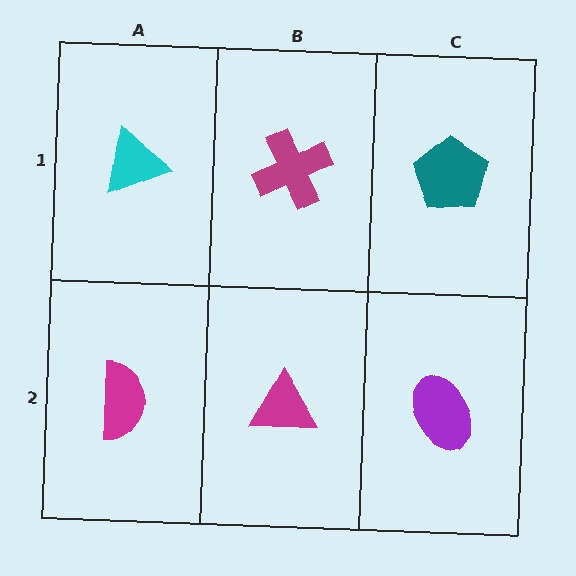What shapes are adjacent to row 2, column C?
A teal pentagon (row 1, column C), a magenta triangle (row 2, column B).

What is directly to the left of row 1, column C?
A magenta cross.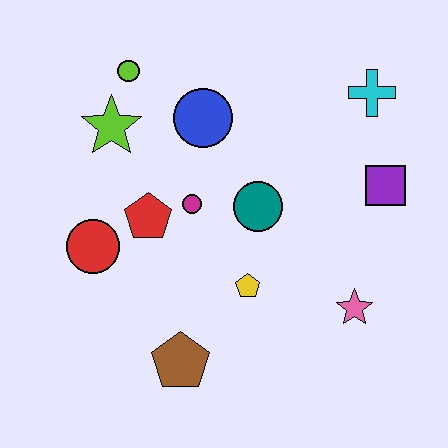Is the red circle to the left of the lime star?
Yes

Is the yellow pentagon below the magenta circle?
Yes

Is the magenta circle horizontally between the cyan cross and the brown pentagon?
Yes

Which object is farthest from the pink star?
The lime circle is farthest from the pink star.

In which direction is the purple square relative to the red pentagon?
The purple square is to the right of the red pentagon.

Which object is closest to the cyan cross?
The purple square is closest to the cyan cross.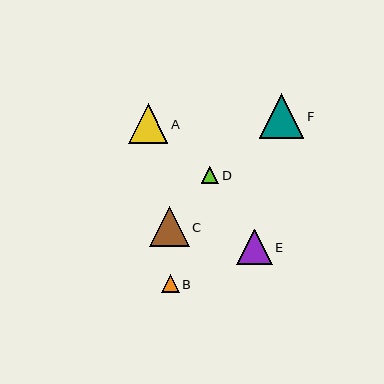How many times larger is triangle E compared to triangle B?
Triangle E is approximately 2.0 times the size of triangle B.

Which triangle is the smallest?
Triangle D is the smallest with a size of approximately 18 pixels.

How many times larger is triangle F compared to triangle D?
Triangle F is approximately 2.6 times the size of triangle D.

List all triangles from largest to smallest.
From largest to smallest: F, A, C, E, B, D.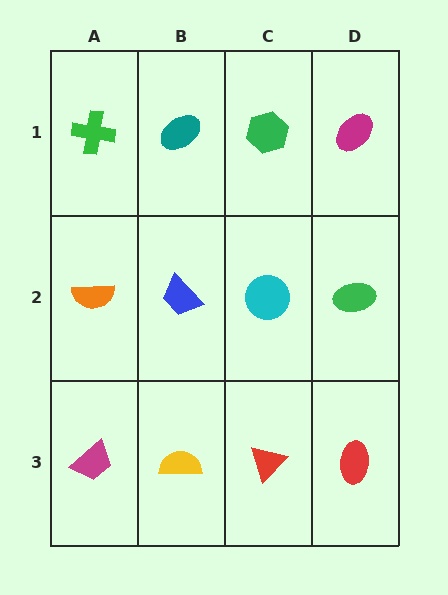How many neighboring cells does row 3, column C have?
3.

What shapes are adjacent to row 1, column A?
An orange semicircle (row 2, column A), a teal ellipse (row 1, column B).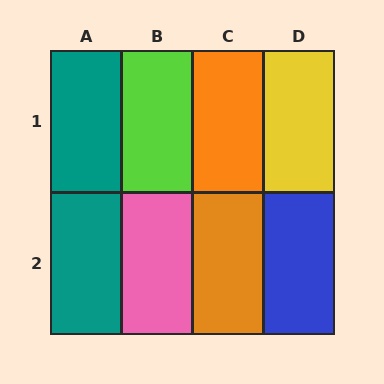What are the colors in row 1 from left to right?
Teal, lime, orange, yellow.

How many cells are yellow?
1 cell is yellow.